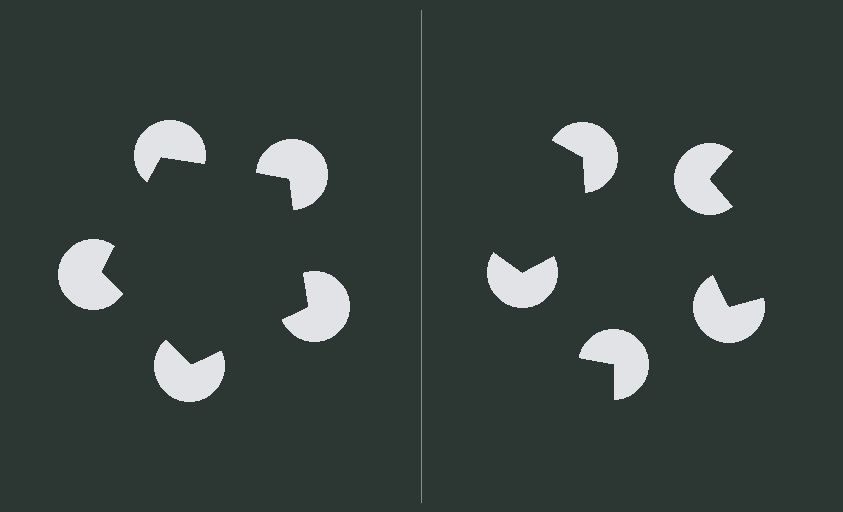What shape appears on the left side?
An illusory pentagon.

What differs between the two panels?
The pac-man discs are positioned identically on both sides; only the wedge orientations differ. On the left they align to a pentagon; on the right they are misaligned.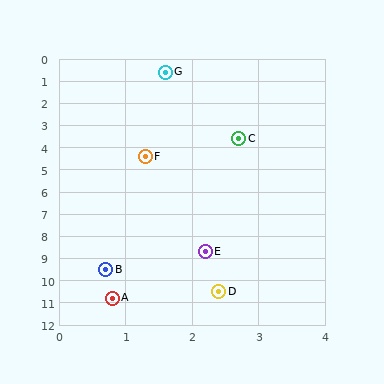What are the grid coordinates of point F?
Point F is at approximately (1.3, 4.4).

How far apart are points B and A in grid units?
Points B and A are about 1.3 grid units apart.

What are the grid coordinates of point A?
Point A is at approximately (0.8, 10.8).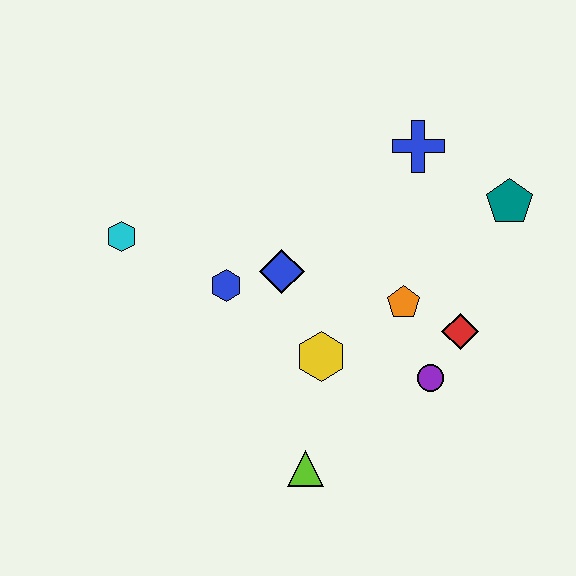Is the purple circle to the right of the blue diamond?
Yes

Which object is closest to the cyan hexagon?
The blue hexagon is closest to the cyan hexagon.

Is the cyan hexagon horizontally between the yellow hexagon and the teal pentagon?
No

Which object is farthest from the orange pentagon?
The cyan hexagon is farthest from the orange pentagon.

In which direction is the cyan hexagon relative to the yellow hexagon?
The cyan hexagon is to the left of the yellow hexagon.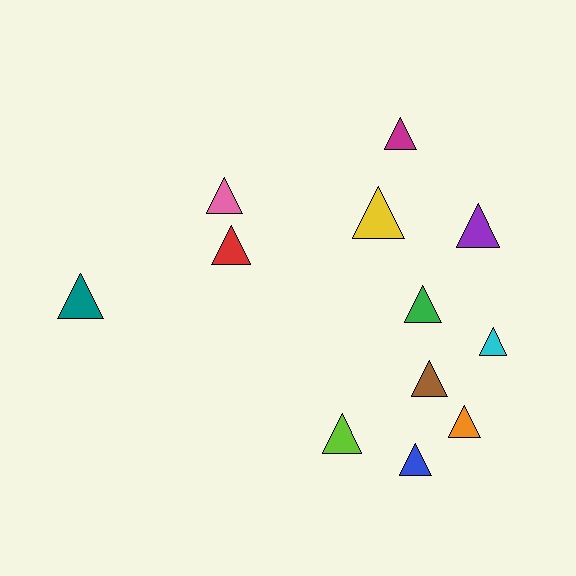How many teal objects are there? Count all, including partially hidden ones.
There is 1 teal object.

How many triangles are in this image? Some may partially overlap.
There are 12 triangles.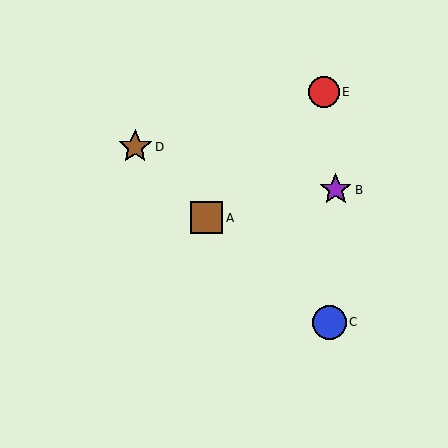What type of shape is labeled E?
Shape E is a red circle.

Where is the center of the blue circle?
The center of the blue circle is at (329, 322).